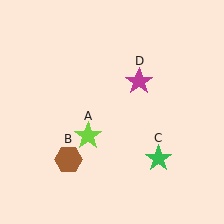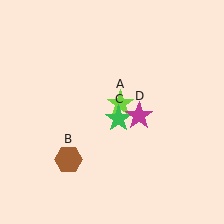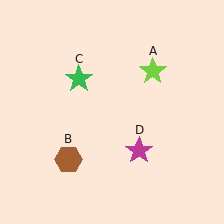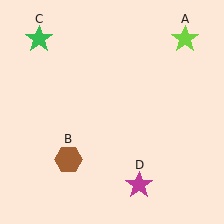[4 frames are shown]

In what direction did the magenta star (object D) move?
The magenta star (object D) moved down.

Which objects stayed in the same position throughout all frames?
Brown hexagon (object B) remained stationary.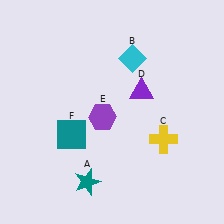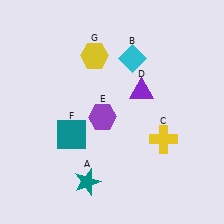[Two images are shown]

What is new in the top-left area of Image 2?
A yellow hexagon (G) was added in the top-left area of Image 2.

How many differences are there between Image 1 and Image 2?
There is 1 difference between the two images.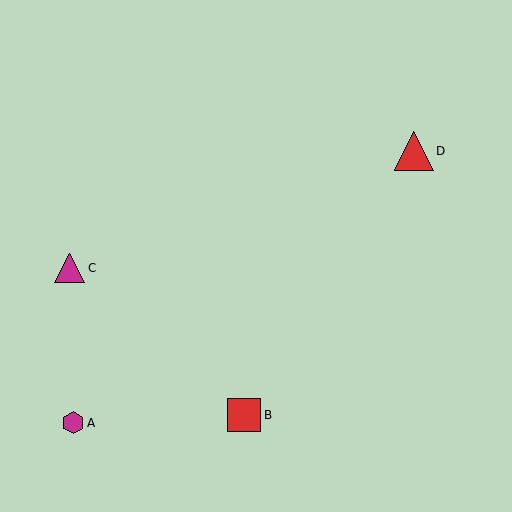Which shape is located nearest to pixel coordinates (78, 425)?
The magenta hexagon (labeled A) at (73, 423) is nearest to that location.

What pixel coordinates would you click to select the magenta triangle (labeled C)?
Click at (70, 268) to select the magenta triangle C.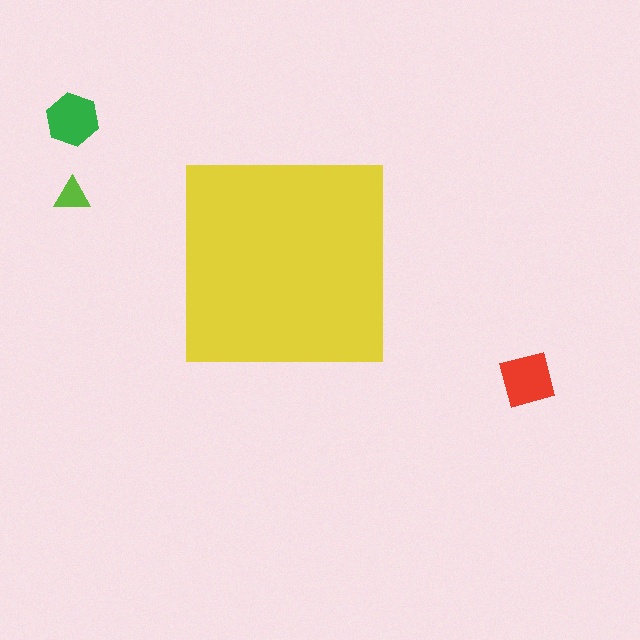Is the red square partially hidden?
No, the red square is fully visible.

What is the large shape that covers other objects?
A yellow square.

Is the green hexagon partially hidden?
No, the green hexagon is fully visible.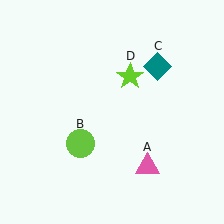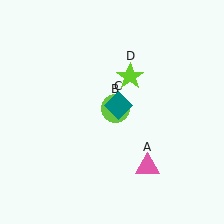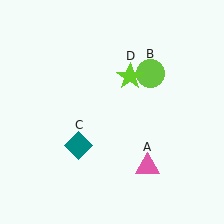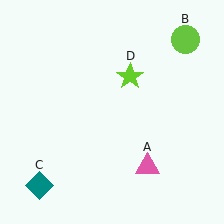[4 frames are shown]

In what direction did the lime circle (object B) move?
The lime circle (object B) moved up and to the right.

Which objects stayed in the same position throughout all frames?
Pink triangle (object A) and lime star (object D) remained stationary.